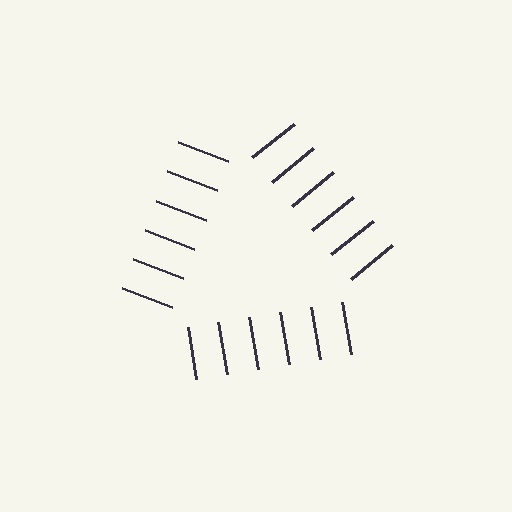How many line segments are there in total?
18 — 6 along each of the 3 edges.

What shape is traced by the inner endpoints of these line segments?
An illusory triangle — the line segments terminate on its edges but no continuous stroke is drawn.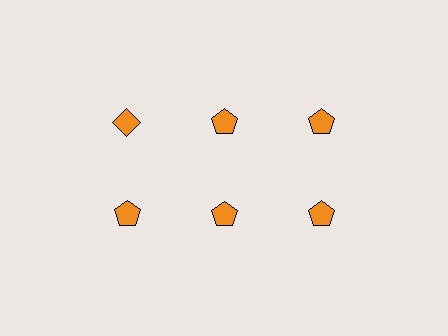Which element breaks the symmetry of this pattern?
The orange diamond in the top row, leftmost column breaks the symmetry. All other shapes are orange pentagons.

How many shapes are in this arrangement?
There are 6 shapes arranged in a grid pattern.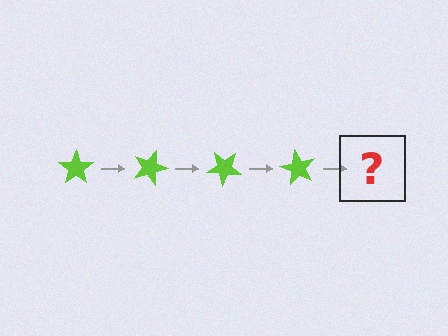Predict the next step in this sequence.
The next step is a lime star rotated 80 degrees.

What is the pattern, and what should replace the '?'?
The pattern is that the star rotates 20 degrees each step. The '?' should be a lime star rotated 80 degrees.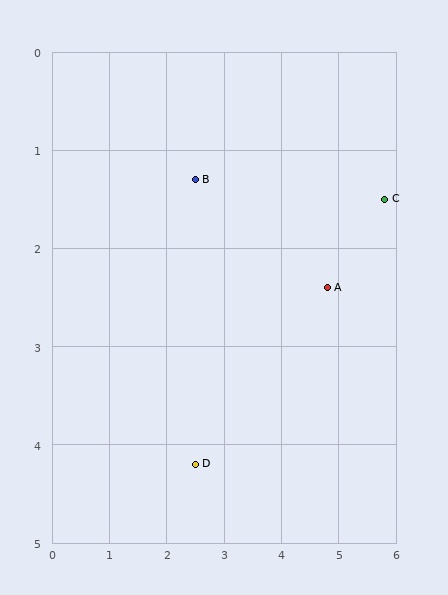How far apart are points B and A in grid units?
Points B and A are about 2.5 grid units apart.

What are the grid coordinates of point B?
Point B is at approximately (2.5, 1.3).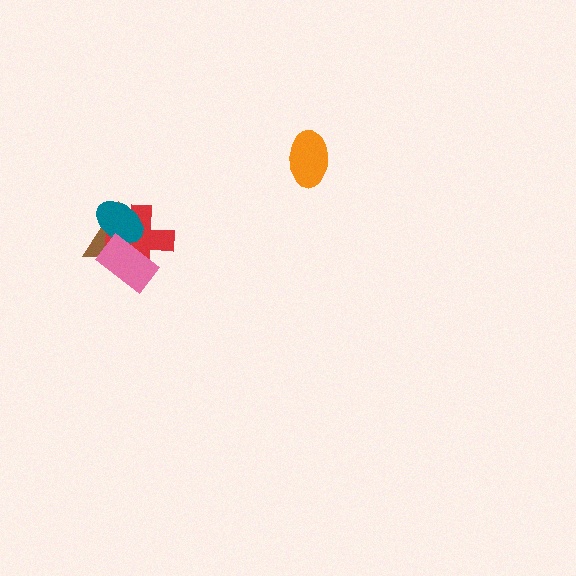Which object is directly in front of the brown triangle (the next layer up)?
The red cross is directly in front of the brown triangle.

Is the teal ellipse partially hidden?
Yes, it is partially covered by another shape.